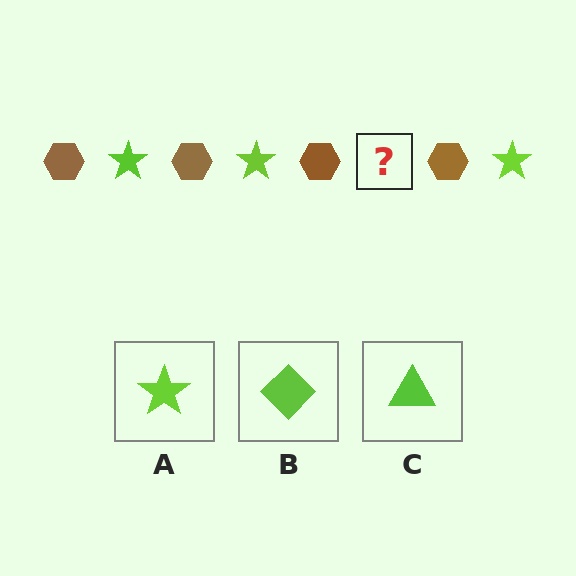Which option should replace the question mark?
Option A.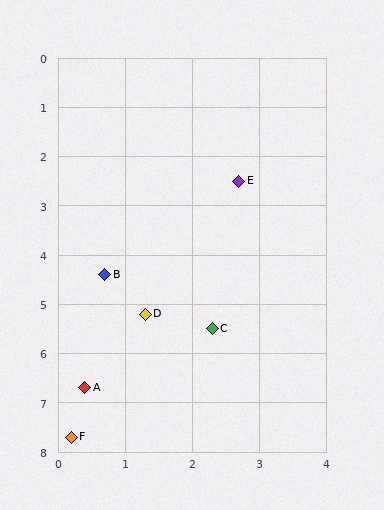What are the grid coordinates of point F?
Point F is at approximately (0.2, 7.7).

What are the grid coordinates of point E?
Point E is at approximately (2.7, 2.5).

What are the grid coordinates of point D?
Point D is at approximately (1.3, 5.2).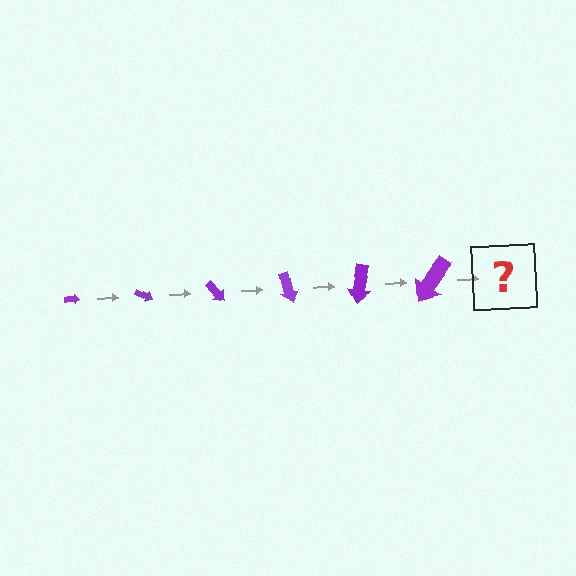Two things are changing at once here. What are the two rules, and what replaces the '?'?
The two rules are that the arrow grows larger each step and it rotates 25 degrees each step. The '?' should be an arrow, larger than the previous one and rotated 150 degrees from the start.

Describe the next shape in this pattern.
It should be an arrow, larger than the previous one and rotated 150 degrees from the start.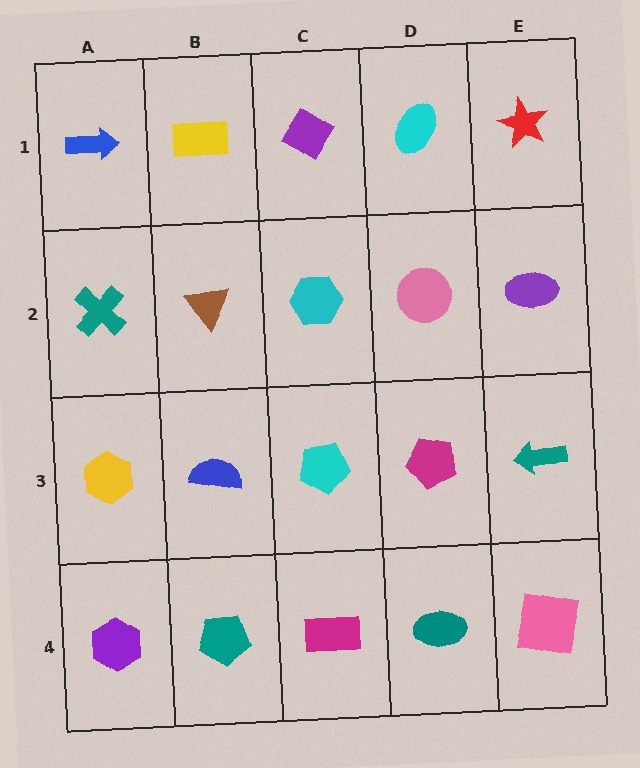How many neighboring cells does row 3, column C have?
4.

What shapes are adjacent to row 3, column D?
A pink circle (row 2, column D), a teal ellipse (row 4, column D), a cyan pentagon (row 3, column C), a teal arrow (row 3, column E).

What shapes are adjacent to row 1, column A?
A teal cross (row 2, column A), a yellow rectangle (row 1, column B).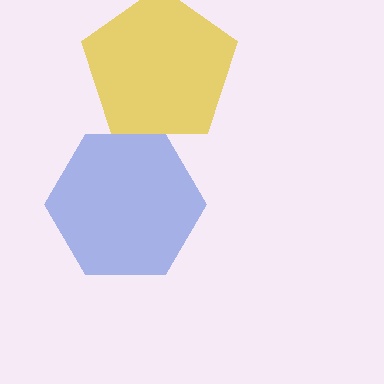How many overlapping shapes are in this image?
There are 2 overlapping shapes in the image.